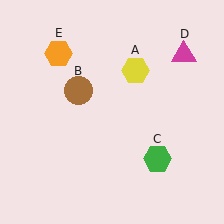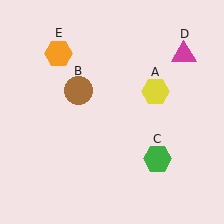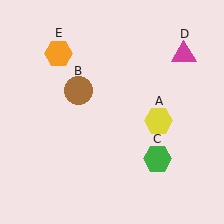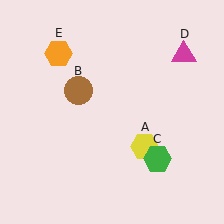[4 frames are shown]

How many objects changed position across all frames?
1 object changed position: yellow hexagon (object A).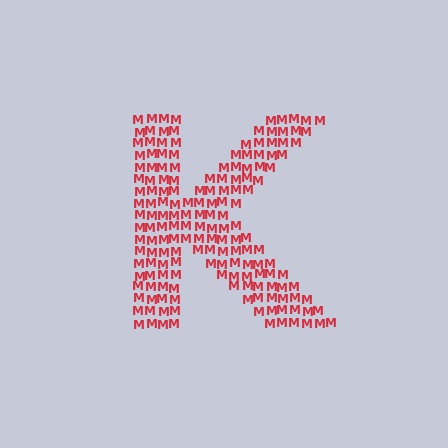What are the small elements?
The small elements are letter M's.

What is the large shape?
The large shape is the letter K.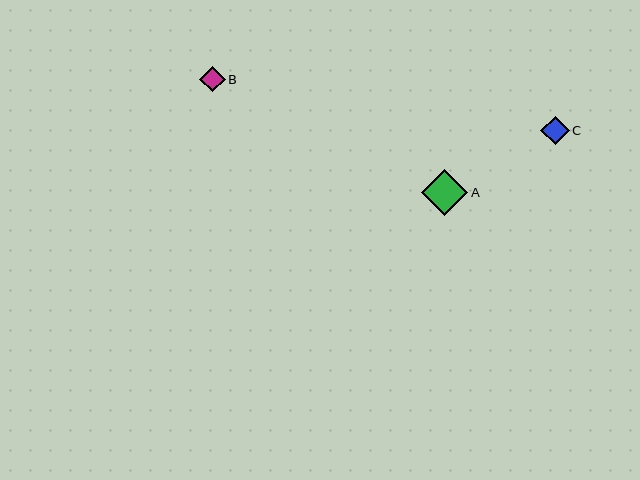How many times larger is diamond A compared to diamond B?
Diamond A is approximately 1.8 times the size of diamond B.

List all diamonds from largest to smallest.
From largest to smallest: A, C, B.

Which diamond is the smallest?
Diamond B is the smallest with a size of approximately 25 pixels.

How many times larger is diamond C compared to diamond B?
Diamond C is approximately 1.1 times the size of diamond B.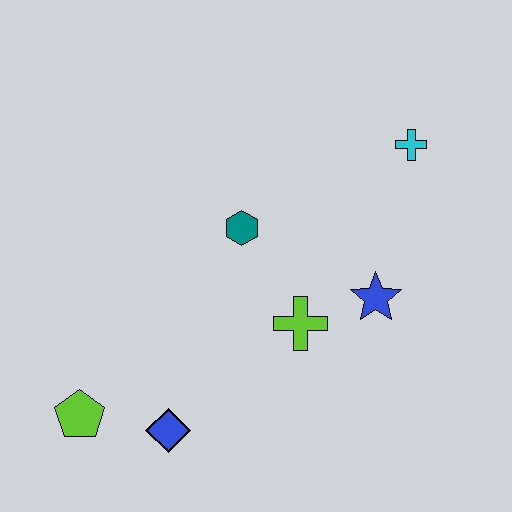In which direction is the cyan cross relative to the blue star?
The cyan cross is above the blue star.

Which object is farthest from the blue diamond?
The cyan cross is farthest from the blue diamond.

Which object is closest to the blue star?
The lime cross is closest to the blue star.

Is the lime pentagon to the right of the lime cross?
No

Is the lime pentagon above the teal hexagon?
No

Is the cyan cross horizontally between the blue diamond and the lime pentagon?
No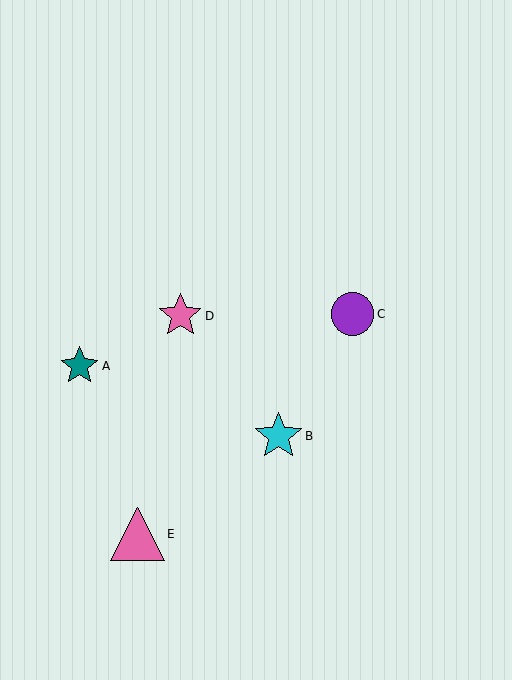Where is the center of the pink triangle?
The center of the pink triangle is at (137, 534).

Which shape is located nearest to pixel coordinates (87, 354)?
The teal star (labeled A) at (79, 366) is nearest to that location.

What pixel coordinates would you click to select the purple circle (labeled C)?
Click at (352, 314) to select the purple circle C.